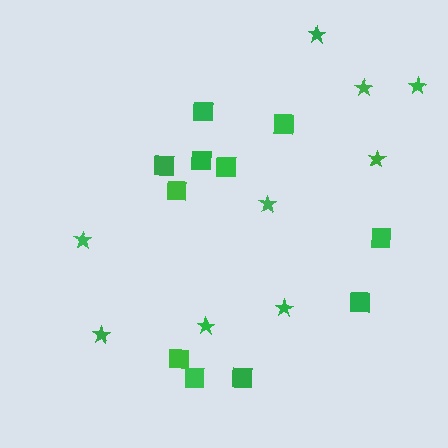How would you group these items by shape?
There are 2 groups: one group of squares (11) and one group of stars (9).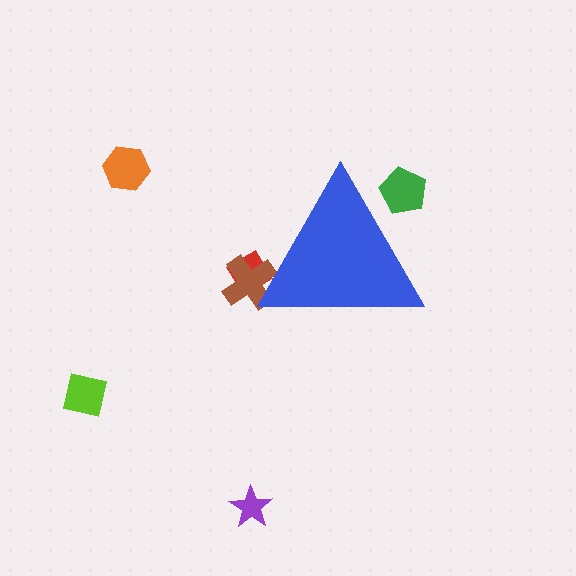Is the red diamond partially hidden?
Yes, the red diamond is partially hidden behind the blue triangle.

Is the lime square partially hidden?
No, the lime square is fully visible.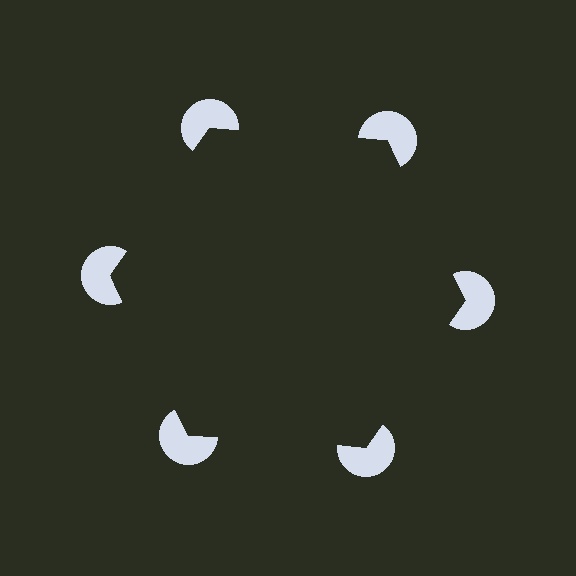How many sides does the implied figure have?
6 sides.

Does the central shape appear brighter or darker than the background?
It typically appears slightly darker than the background, even though no actual brightness change is drawn.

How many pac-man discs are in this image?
There are 6 — one at each vertex of the illusory hexagon.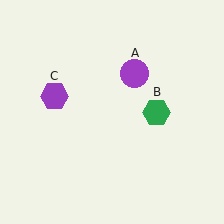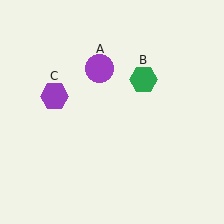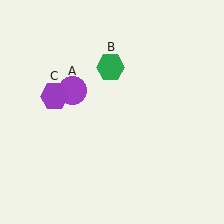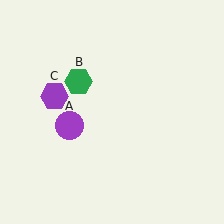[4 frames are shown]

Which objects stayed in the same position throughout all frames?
Purple hexagon (object C) remained stationary.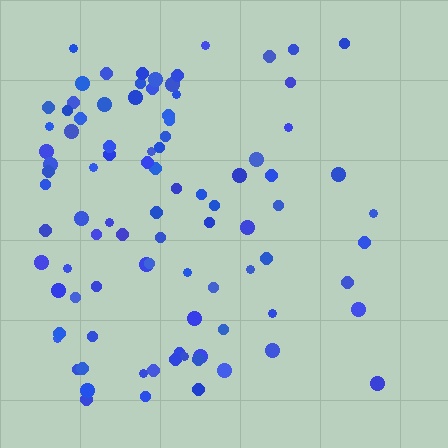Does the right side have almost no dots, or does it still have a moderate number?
Still a moderate number, just noticeably fewer than the left.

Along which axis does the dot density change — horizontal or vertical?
Horizontal.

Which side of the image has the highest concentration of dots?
The left.